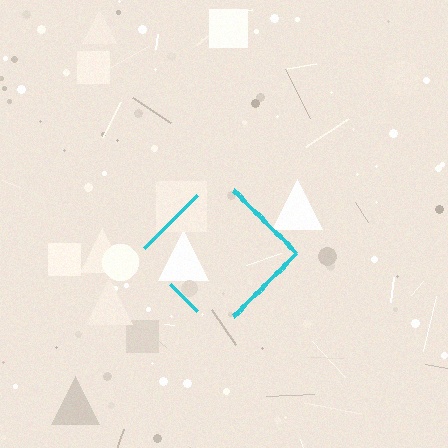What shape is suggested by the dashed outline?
The dashed outline suggests a diamond.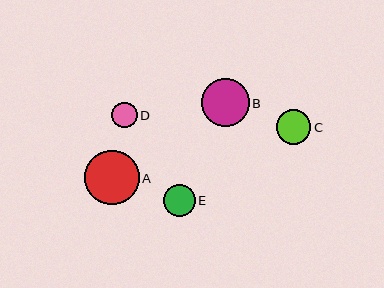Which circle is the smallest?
Circle D is the smallest with a size of approximately 25 pixels.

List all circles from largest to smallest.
From largest to smallest: A, B, C, E, D.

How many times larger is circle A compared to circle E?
Circle A is approximately 1.7 times the size of circle E.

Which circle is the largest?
Circle A is the largest with a size of approximately 54 pixels.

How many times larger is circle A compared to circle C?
Circle A is approximately 1.6 times the size of circle C.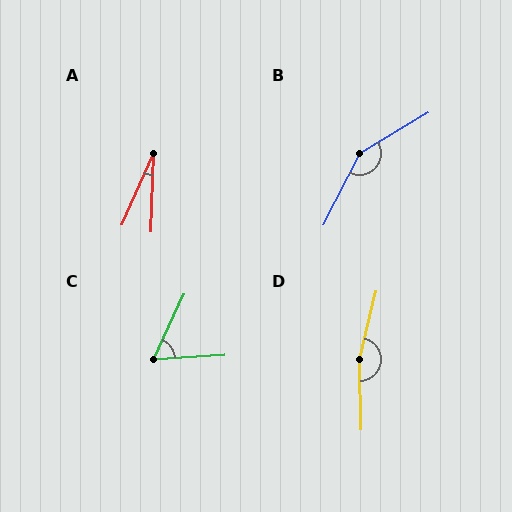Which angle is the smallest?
A, at approximately 22 degrees.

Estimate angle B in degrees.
Approximately 147 degrees.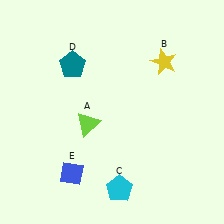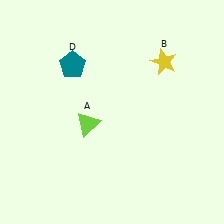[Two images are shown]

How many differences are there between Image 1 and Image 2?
There are 2 differences between the two images.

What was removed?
The blue diamond (E), the cyan pentagon (C) were removed in Image 2.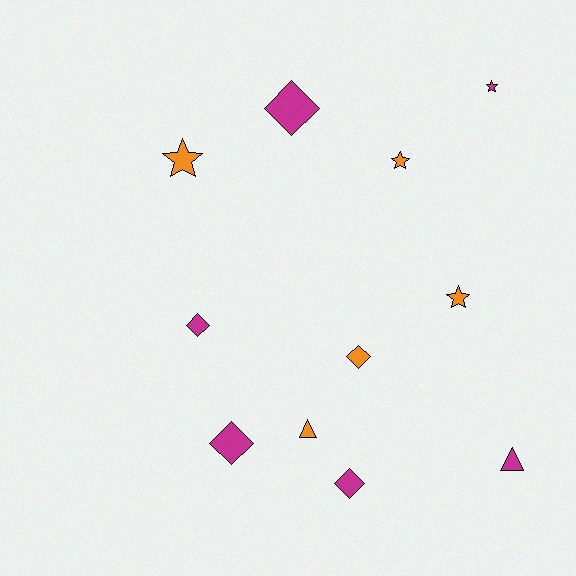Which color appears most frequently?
Magenta, with 6 objects.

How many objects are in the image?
There are 11 objects.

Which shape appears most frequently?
Diamond, with 5 objects.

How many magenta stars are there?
There is 1 magenta star.